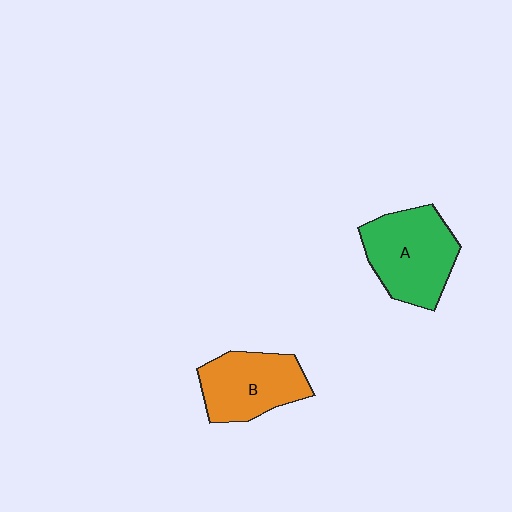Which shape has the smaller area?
Shape B (orange).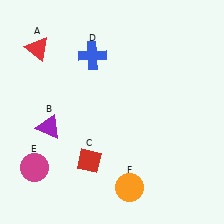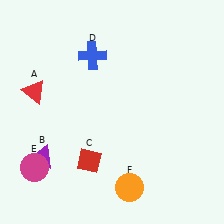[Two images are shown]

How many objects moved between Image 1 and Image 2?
2 objects moved between the two images.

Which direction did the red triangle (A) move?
The red triangle (A) moved down.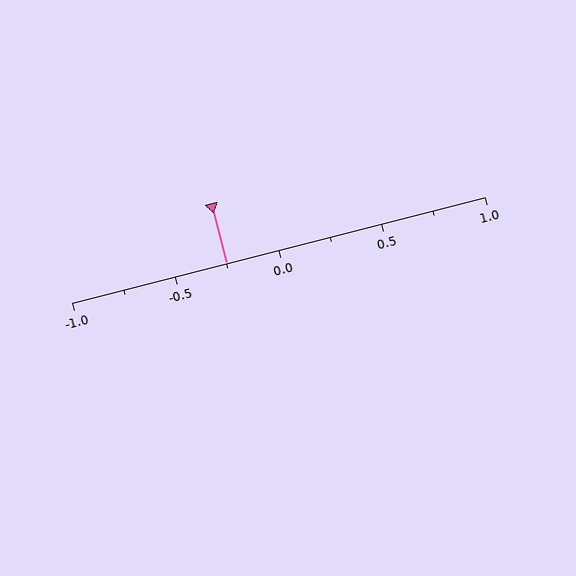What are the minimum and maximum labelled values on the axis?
The axis runs from -1.0 to 1.0.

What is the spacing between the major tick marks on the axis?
The major ticks are spaced 0.5 apart.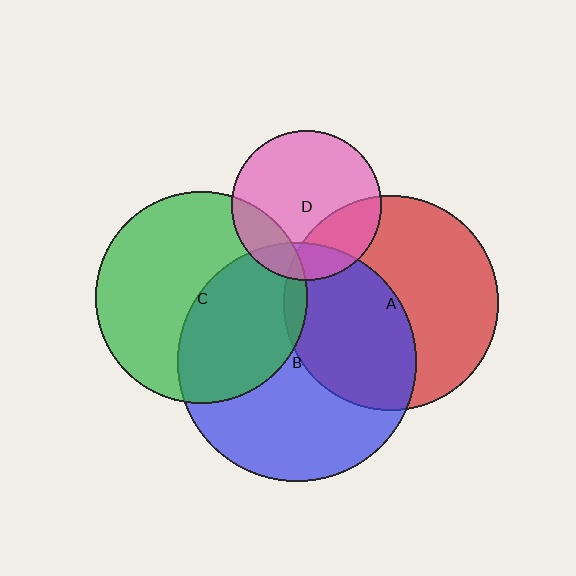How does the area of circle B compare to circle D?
Approximately 2.5 times.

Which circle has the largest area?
Circle B (blue).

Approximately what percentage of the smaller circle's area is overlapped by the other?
Approximately 25%.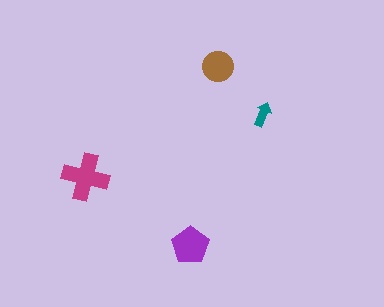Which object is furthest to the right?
The teal arrow is rightmost.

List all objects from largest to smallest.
The magenta cross, the purple pentagon, the brown circle, the teal arrow.